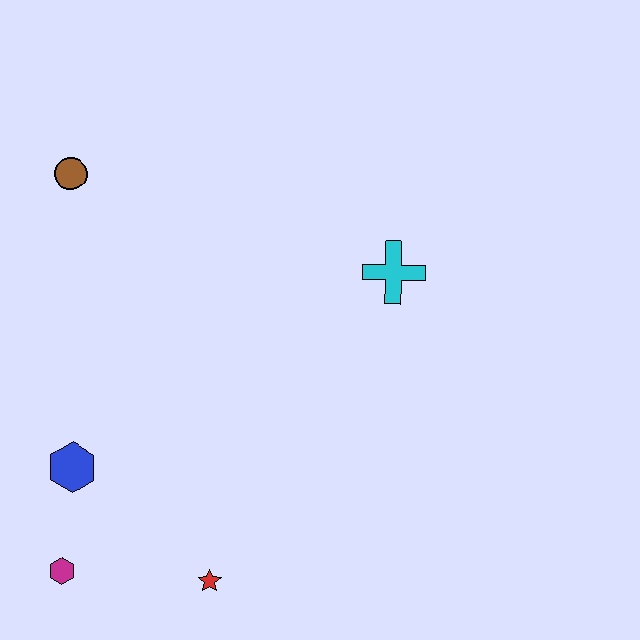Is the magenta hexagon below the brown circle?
Yes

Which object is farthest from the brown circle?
The red star is farthest from the brown circle.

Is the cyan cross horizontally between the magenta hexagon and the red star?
No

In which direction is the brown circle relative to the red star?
The brown circle is above the red star.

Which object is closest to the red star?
The magenta hexagon is closest to the red star.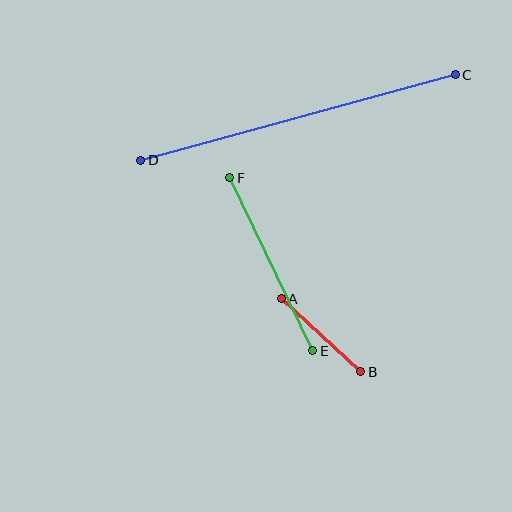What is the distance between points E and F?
The distance is approximately 192 pixels.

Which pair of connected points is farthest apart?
Points C and D are farthest apart.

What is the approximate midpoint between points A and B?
The midpoint is at approximately (321, 335) pixels.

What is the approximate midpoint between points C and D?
The midpoint is at approximately (298, 118) pixels.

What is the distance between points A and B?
The distance is approximately 108 pixels.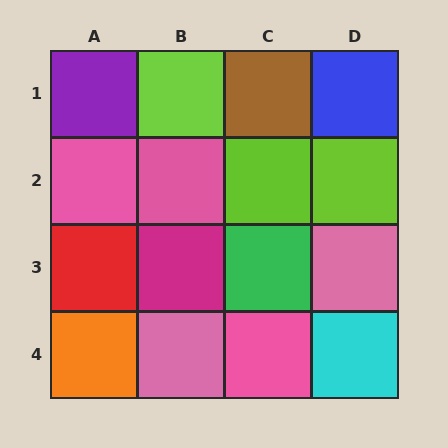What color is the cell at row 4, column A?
Orange.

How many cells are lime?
3 cells are lime.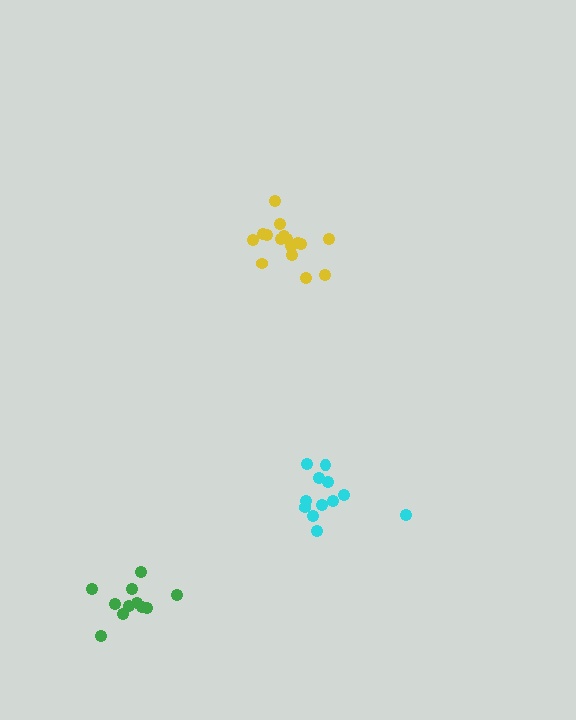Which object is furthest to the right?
The cyan cluster is rightmost.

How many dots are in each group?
Group 1: 12 dots, Group 2: 11 dots, Group 3: 16 dots (39 total).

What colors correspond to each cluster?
The clusters are colored: cyan, green, yellow.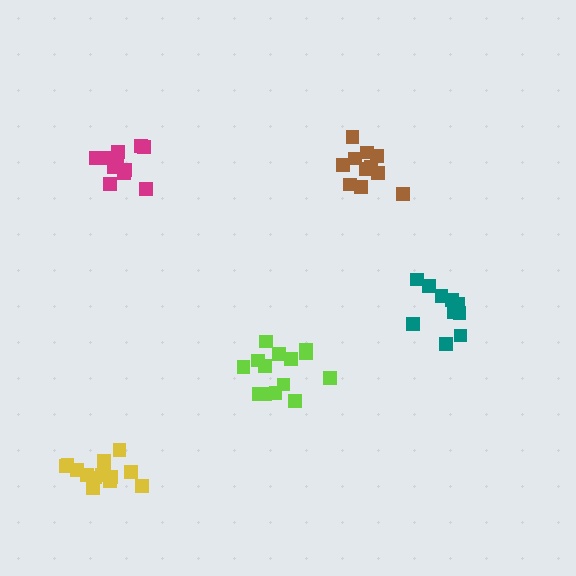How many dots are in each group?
Group 1: 14 dots, Group 2: 12 dots, Group 3: 11 dots, Group 4: 14 dots, Group 5: 10 dots (61 total).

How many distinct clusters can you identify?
There are 5 distinct clusters.